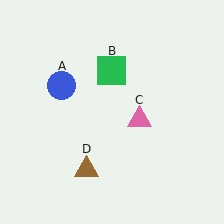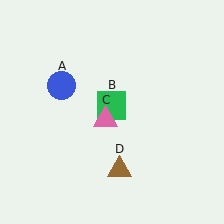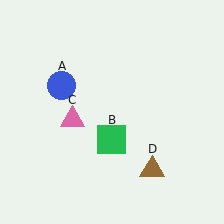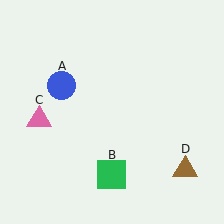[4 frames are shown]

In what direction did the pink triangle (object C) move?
The pink triangle (object C) moved left.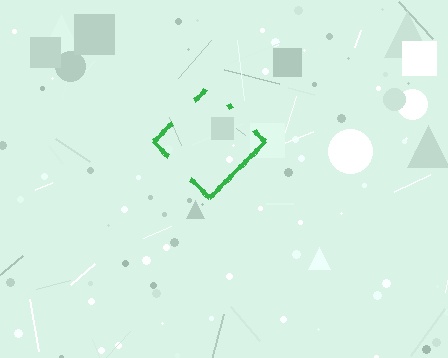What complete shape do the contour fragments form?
The contour fragments form a diamond.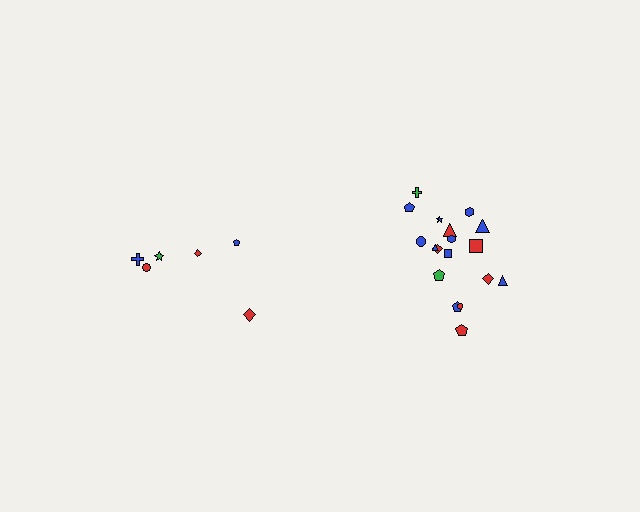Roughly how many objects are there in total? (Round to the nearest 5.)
Roughly 25 objects in total.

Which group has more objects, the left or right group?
The right group.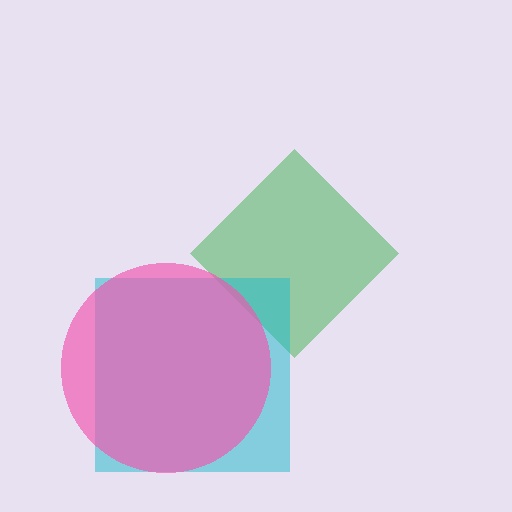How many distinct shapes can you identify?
There are 3 distinct shapes: a green diamond, a cyan square, a pink circle.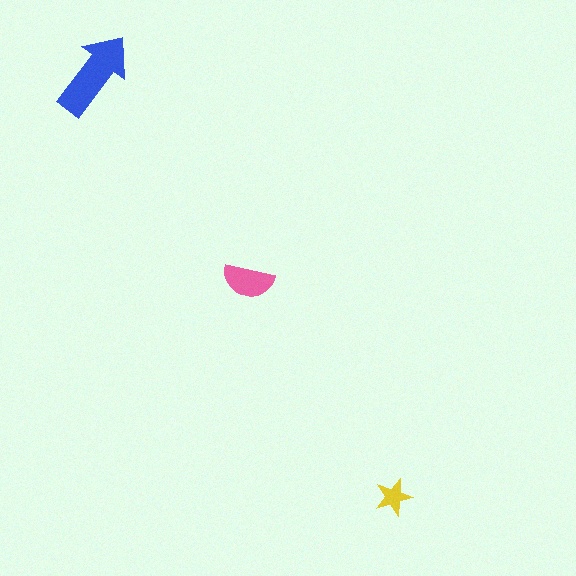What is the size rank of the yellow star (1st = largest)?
3rd.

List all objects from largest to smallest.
The blue arrow, the pink semicircle, the yellow star.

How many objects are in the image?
There are 3 objects in the image.